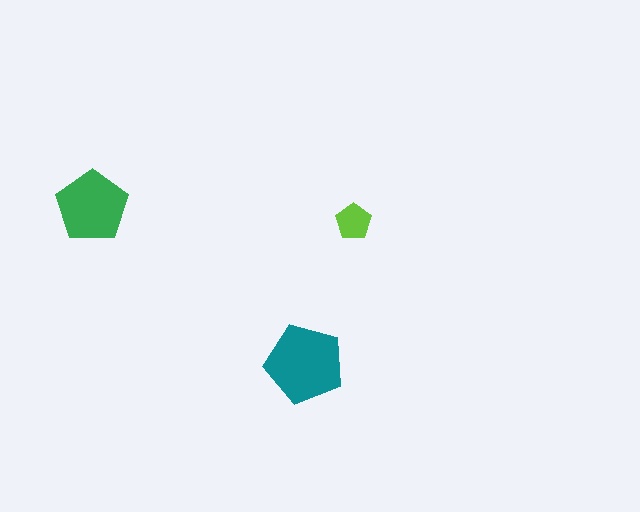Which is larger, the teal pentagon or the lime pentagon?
The teal one.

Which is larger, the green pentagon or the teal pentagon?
The teal one.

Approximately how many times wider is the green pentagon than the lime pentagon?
About 2 times wider.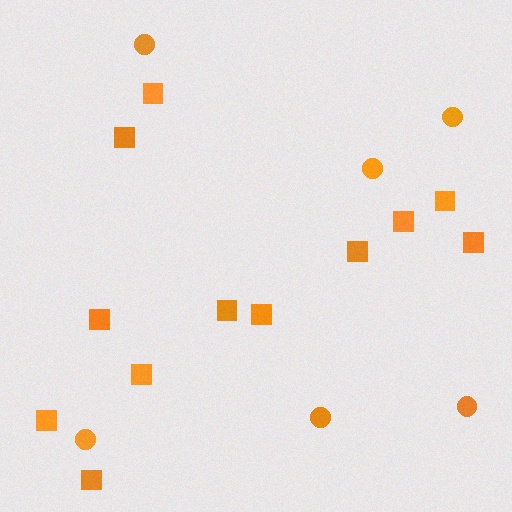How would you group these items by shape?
There are 2 groups: one group of circles (6) and one group of squares (12).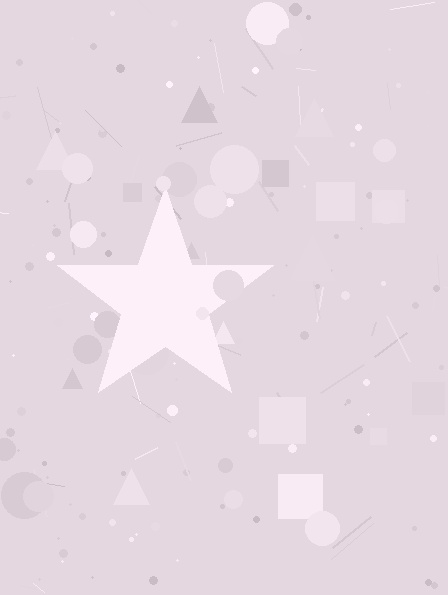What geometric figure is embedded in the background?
A star is embedded in the background.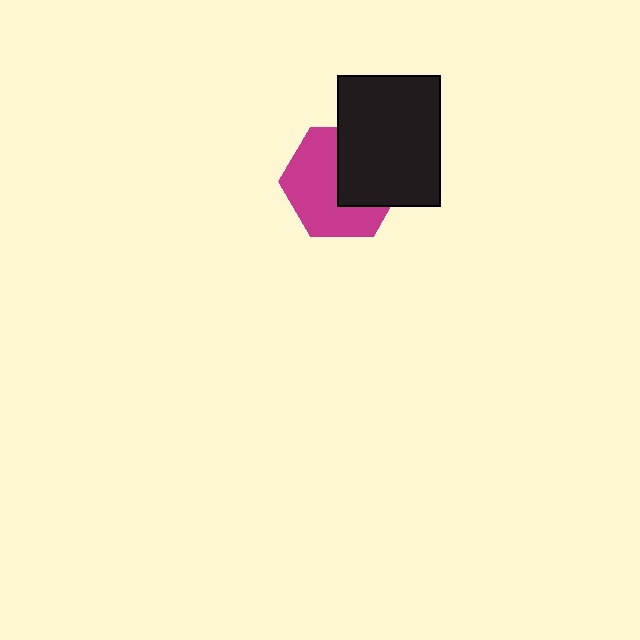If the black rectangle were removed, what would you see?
You would see the complete magenta hexagon.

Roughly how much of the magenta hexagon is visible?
About half of it is visible (roughly 58%).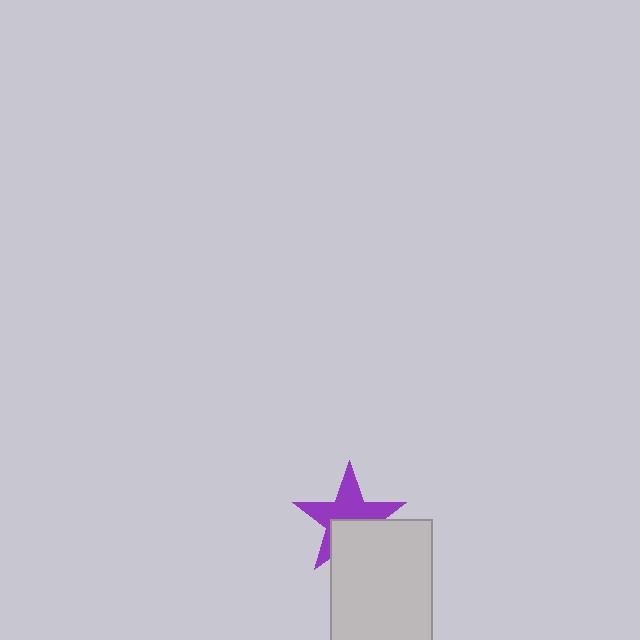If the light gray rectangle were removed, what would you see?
You would see the complete purple star.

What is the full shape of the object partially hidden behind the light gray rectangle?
The partially hidden object is a purple star.